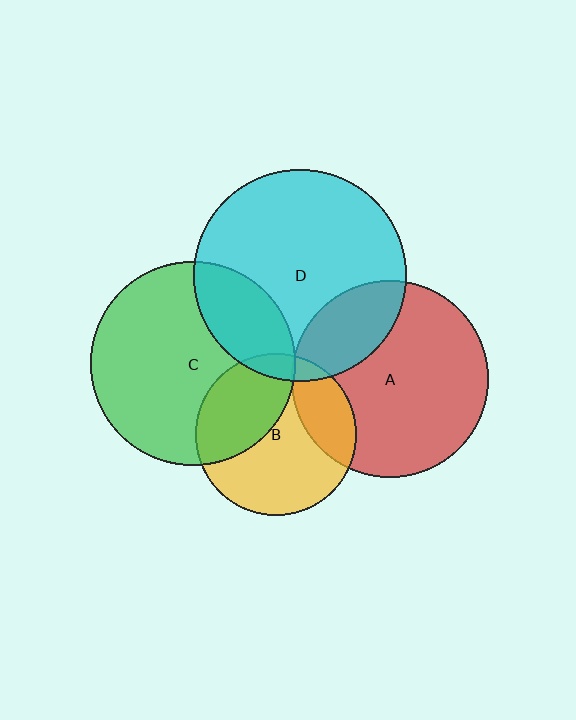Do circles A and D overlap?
Yes.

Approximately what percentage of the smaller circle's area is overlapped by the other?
Approximately 25%.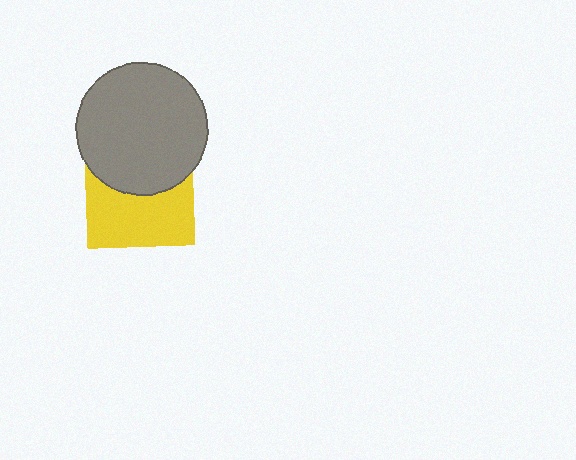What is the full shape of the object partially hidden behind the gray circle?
The partially hidden object is a yellow square.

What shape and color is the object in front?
The object in front is a gray circle.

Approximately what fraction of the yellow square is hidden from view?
Roughly 45% of the yellow square is hidden behind the gray circle.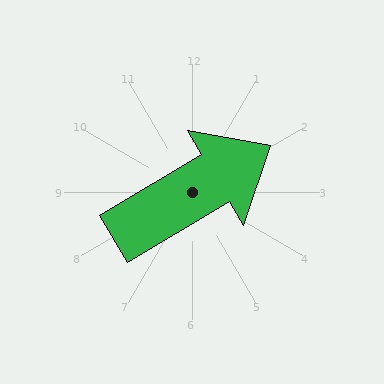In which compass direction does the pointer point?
Northeast.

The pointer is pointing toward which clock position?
Roughly 2 o'clock.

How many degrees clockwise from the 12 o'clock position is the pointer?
Approximately 59 degrees.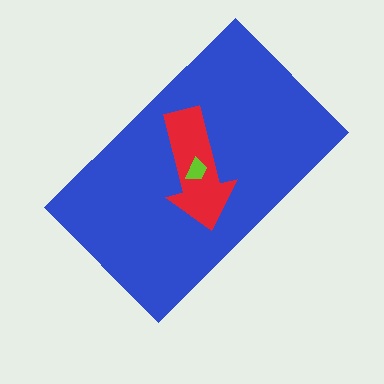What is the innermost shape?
The lime trapezoid.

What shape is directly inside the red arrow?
The lime trapezoid.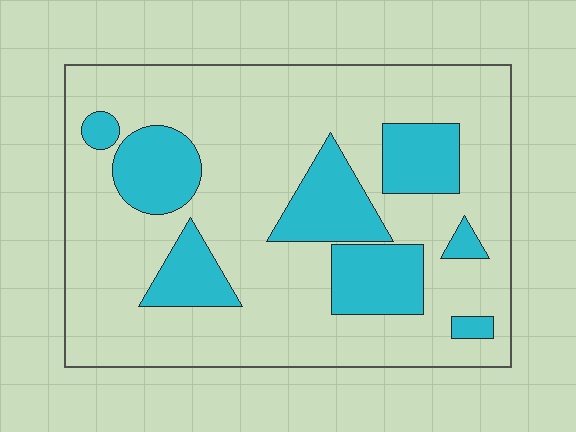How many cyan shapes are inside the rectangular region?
8.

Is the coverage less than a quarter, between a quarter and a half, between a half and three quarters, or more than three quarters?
Less than a quarter.